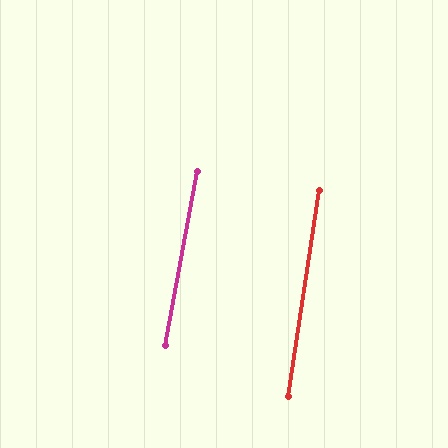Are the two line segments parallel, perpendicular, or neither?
Parallel — their directions differ by only 1.9°.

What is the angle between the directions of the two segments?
Approximately 2 degrees.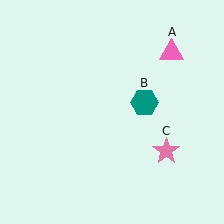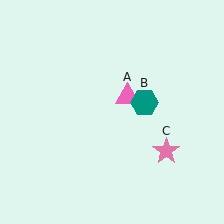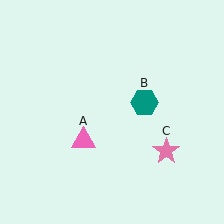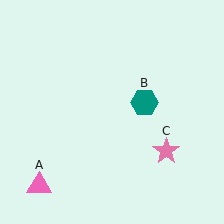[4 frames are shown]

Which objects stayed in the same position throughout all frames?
Teal hexagon (object B) and pink star (object C) remained stationary.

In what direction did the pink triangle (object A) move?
The pink triangle (object A) moved down and to the left.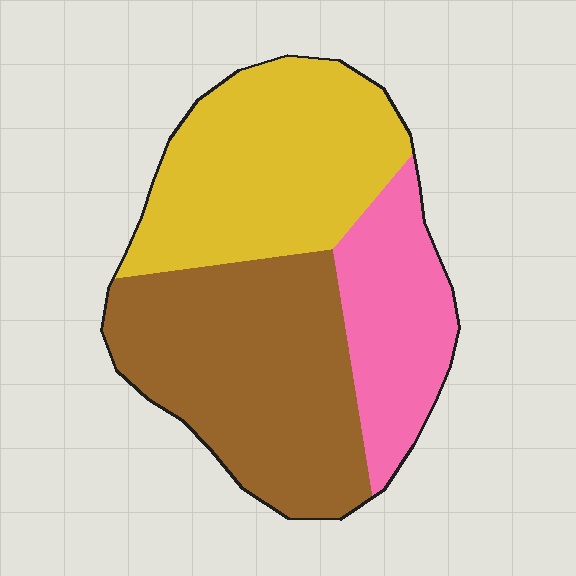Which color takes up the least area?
Pink, at roughly 20%.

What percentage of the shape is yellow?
Yellow takes up between a third and a half of the shape.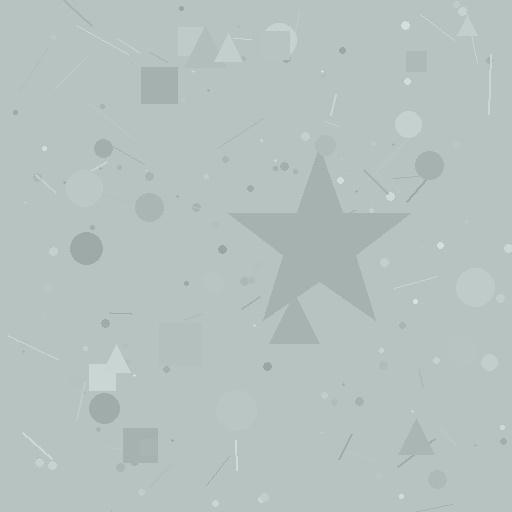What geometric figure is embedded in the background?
A star is embedded in the background.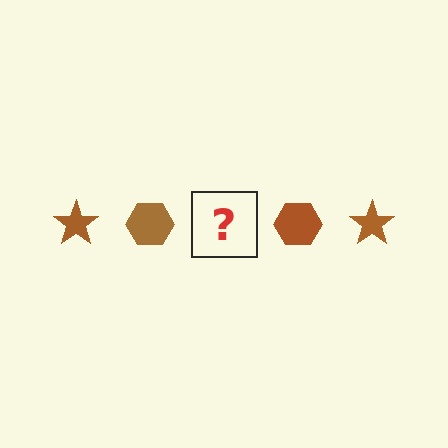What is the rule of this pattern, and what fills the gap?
The rule is that the pattern cycles through star, hexagon shapes in brown. The gap should be filled with a brown star.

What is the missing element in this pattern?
The missing element is a brown star.